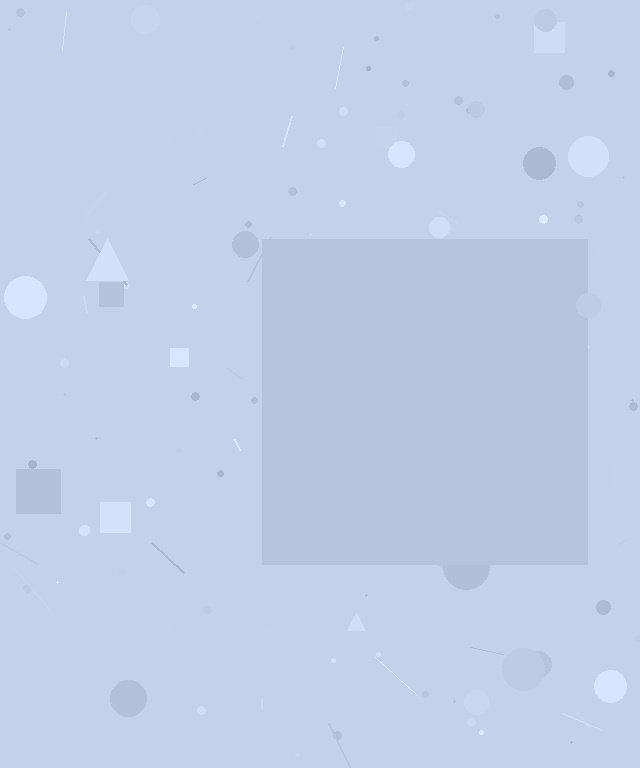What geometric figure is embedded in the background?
A square is embedded in the background.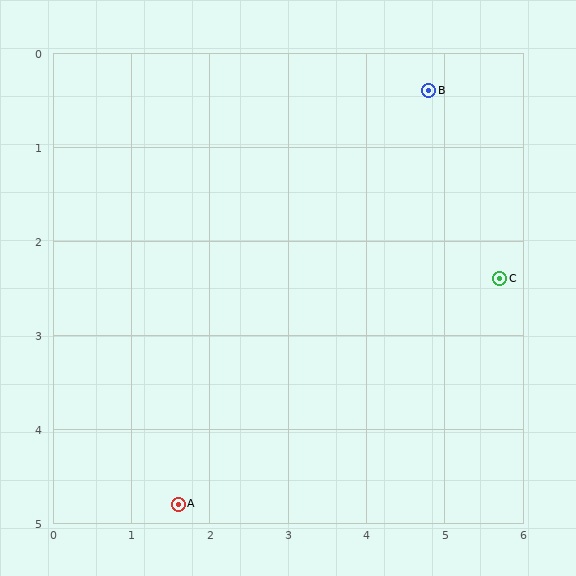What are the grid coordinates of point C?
Point C is at approximately (5.7, 2.4).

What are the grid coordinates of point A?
Point A is at approximately (1.6, 4.8).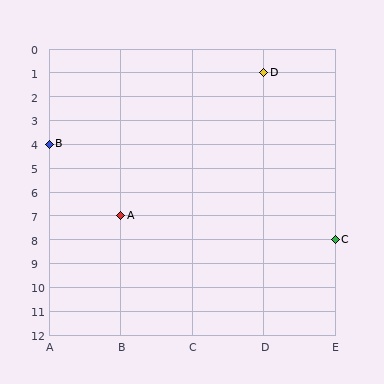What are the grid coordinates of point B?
Point B is at grid coordinates (A, 4).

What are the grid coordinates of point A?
Point A is at grid coordinates (B, 7).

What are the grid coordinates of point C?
Point C is at grid coordinates (E, 8).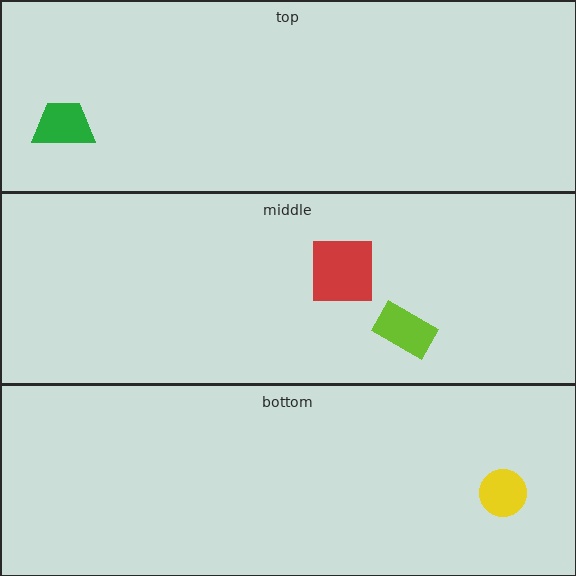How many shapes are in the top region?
1.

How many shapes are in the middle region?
2.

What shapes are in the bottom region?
The yellow circle.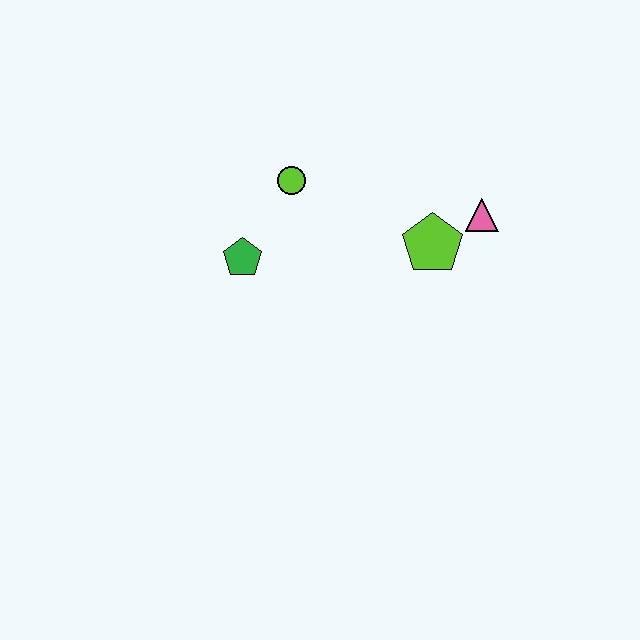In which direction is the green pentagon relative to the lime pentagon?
The green pentagon is to the left of the lime pentagon.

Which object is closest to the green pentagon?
The lime circle is closest to the green pentagon.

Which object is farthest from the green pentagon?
The pink triangle is farthest from the green pentagon.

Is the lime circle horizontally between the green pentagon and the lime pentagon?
Yes